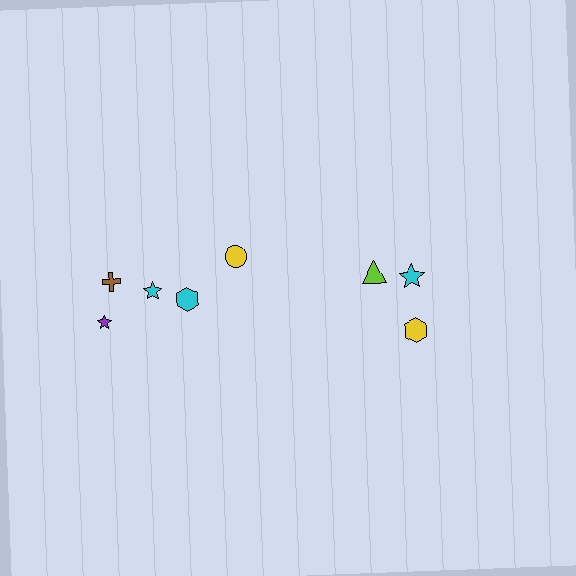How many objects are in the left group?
There are 5 objects.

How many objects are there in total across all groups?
There are 8 objects.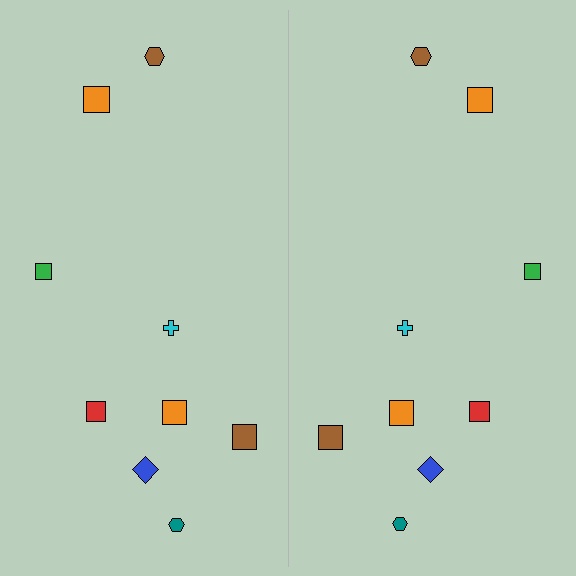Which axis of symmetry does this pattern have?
The pattern has a vertical axis of symmetry running through the center of the image.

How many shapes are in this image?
There are 18 shapes in this image.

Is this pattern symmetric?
Yes, this pattern has bilateral (reflection) symmetry.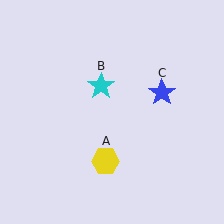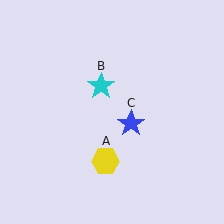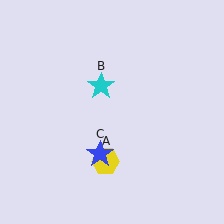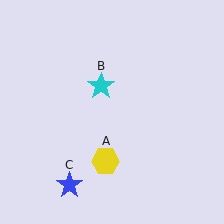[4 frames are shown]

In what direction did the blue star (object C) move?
The blue star (object C) moved down and to the left.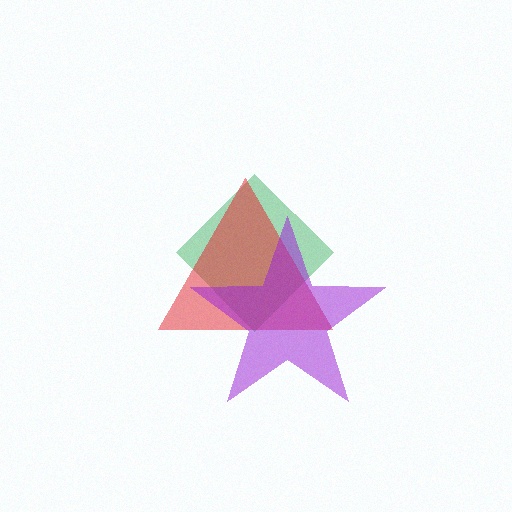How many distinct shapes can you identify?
There are 3 distinct shapes: a green diamond, a red triangle, a purple star.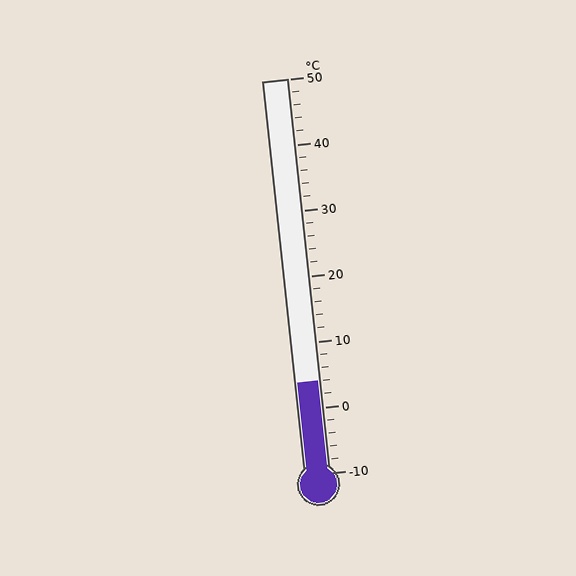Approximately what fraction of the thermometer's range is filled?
The thermometer is filled to approximately 25% of its range.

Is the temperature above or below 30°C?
The temperature is below 30°C.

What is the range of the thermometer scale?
The thermometer scale ranges from -10°C to 50°C.